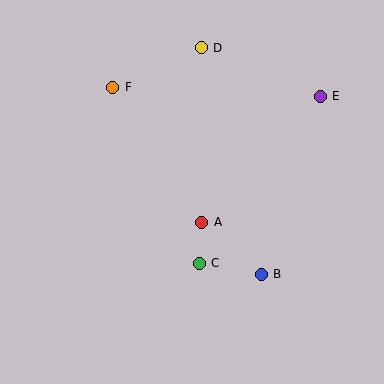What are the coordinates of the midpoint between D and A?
The midpoint between D and A is at (201, 135).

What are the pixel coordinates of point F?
Point F is at (113, 87).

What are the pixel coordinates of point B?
Point B is at (261, 274).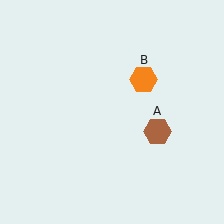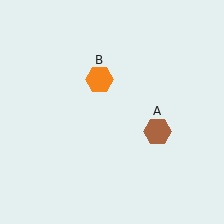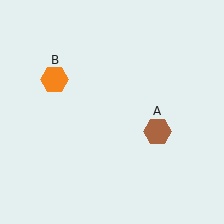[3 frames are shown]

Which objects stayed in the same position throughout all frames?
Brown hexagon (object A) remained stationary.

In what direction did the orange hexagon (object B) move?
The orange hexagon (object B) moved left.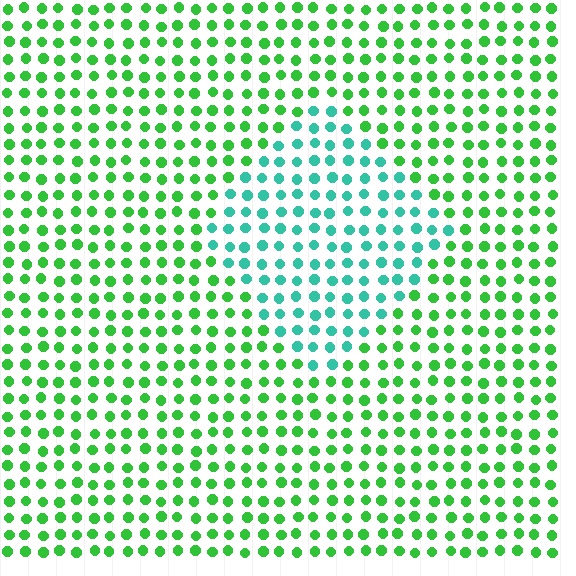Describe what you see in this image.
The image is filled with small green elements in a uniform arrangement. A diamond-shaped region is visible where the elements are tinted to a slightly different hue, forming a subtle color boundary.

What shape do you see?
I see a diamond.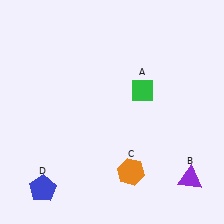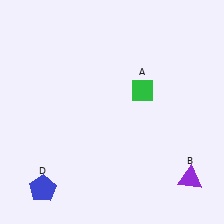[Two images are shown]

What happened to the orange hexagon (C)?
The orange hexagon (C) was removed in Image 2. It was in the bottom-right area of Image 1.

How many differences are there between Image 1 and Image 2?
There is 1 difference between the two images.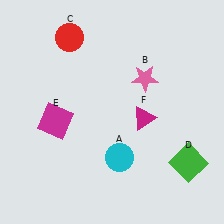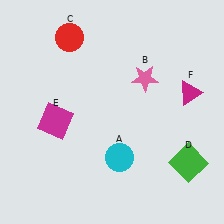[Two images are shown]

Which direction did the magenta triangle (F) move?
The magenta triangle (F) moved right.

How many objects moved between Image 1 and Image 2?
1 object moved between the two images.